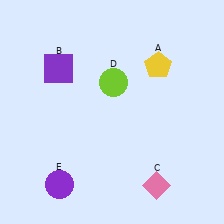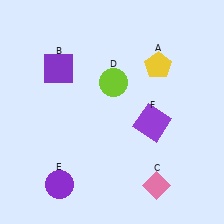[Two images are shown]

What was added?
A purple square (F) was added in Image 2.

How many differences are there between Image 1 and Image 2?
There is 1 difference between the two images.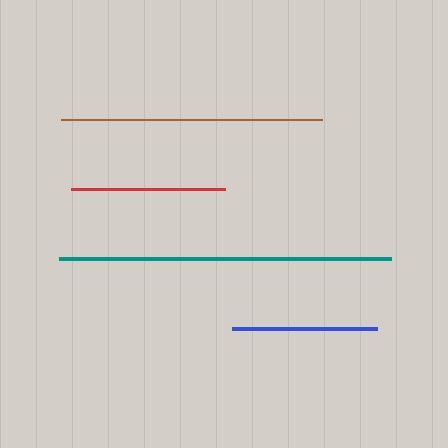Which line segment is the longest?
The teal line is the longest at approximately 332 pixels.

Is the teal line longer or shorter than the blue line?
The teal line is longer than the blue line.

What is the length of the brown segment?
The brown segment is approximately 260 pixels long.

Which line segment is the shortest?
The blue line is the shortest at approximately 145 pixels.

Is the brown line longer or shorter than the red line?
The brown line is longer than the red line.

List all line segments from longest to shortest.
From longest to shortest: teal, brown, red, blue.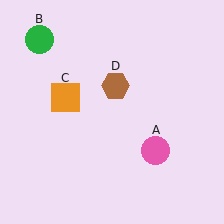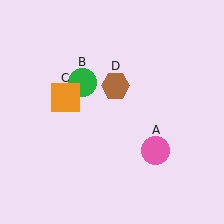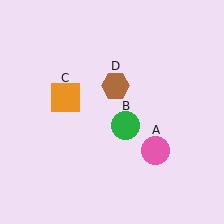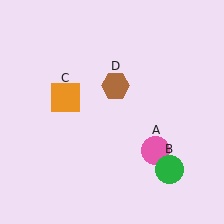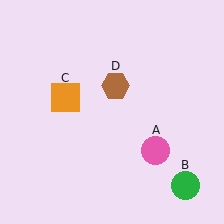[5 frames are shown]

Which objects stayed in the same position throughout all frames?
Pink circle (object A) and orange square (object C) and brown hexagon (object D) remained stationary.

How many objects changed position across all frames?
1 object changed position: green circle (object B).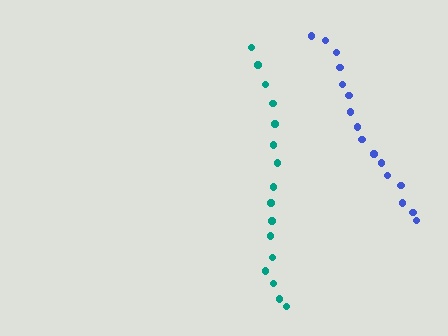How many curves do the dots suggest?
There are 2 distinct paths.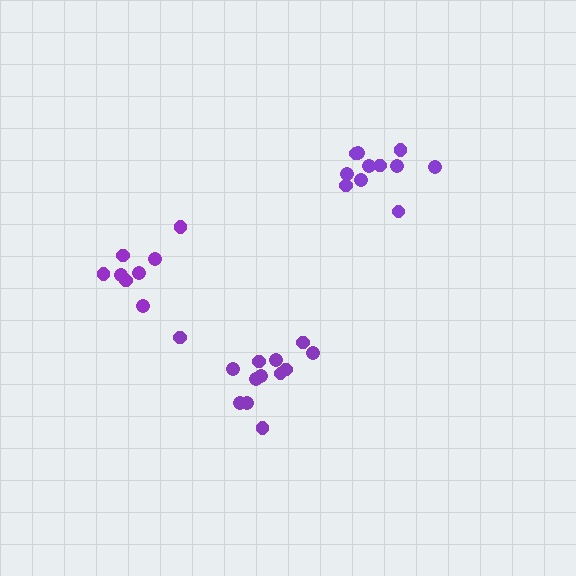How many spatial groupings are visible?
There are 3 spatial groupings.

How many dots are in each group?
Group 1: 11 dots, Group 2: 13 dots, Group 3: 8 dots (32 total).